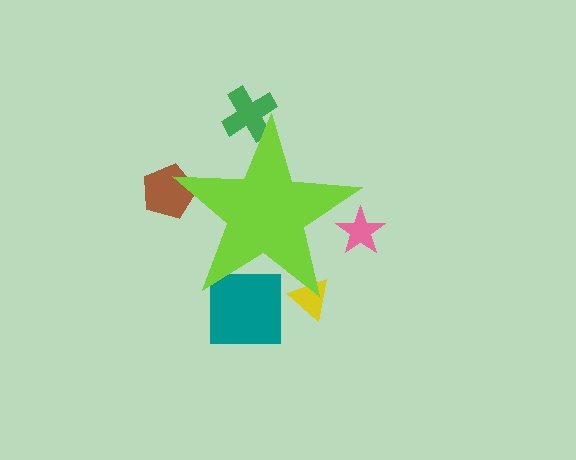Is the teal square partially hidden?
Yes, the teal square is partially hidden behind the lime star.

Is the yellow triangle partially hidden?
Yes, the yellow triangle is partially hidden behind the lime star.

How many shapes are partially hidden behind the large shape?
5 shapes are partially hidden.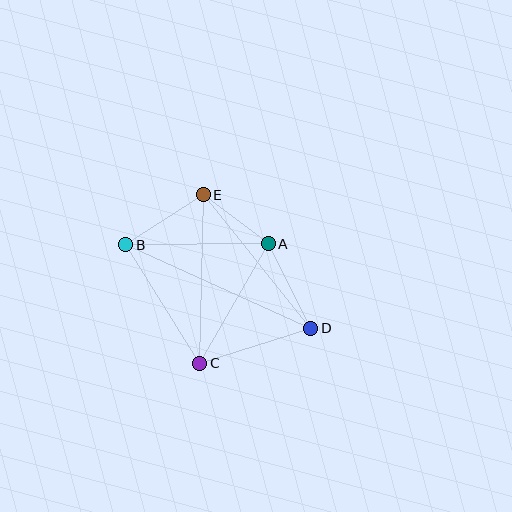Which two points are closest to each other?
Points A and E are closest to each other.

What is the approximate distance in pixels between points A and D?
The distance between A and D is approximately 94 pixels.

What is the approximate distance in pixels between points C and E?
The distance between C and E is approximately 168 pixels.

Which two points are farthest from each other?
Points B and D are farthest from each other.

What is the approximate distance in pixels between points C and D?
The distance between C and D is approximately 116 pixels.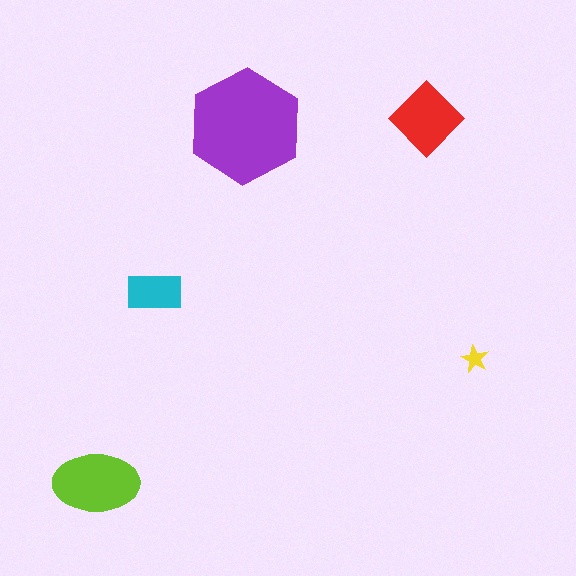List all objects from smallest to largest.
The yellow star, the cyan rectangle, the red diamond, the lime ellipse, the purple hexagon.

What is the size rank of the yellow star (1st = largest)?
5th.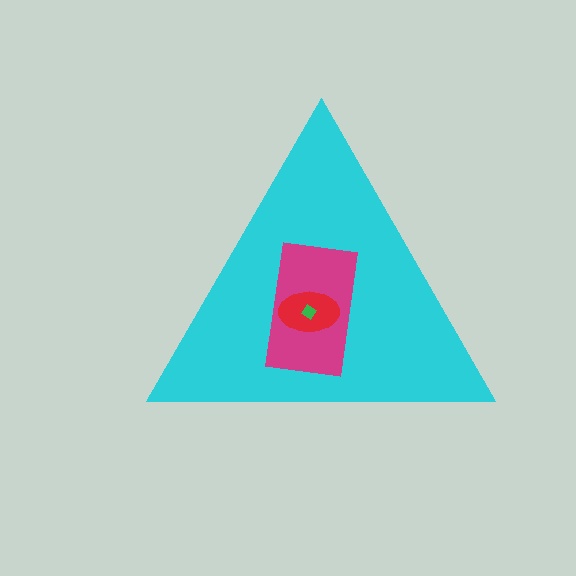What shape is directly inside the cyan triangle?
The magenta rectangle.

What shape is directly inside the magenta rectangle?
The red ellipse.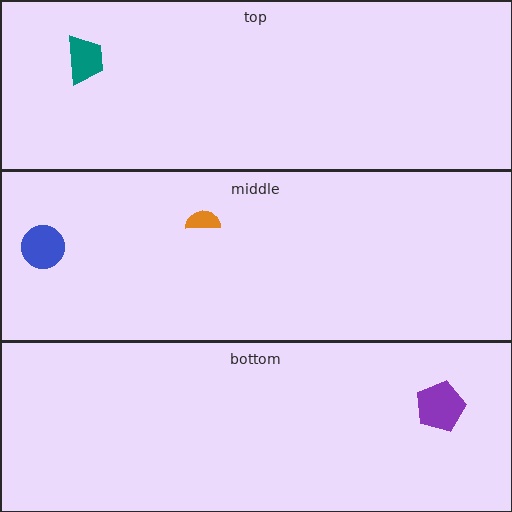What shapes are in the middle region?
The orange semicircle, the blue circle.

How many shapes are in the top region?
1.